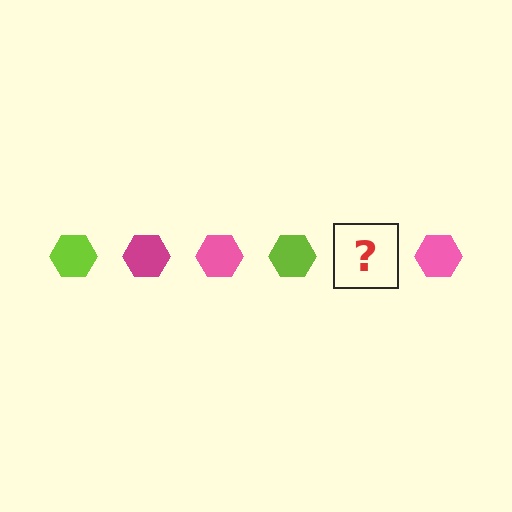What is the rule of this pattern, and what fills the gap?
The rule is that the pattern cycles through lime, magenta, pink hexagons. The gap should be filled with a magenta hexagon.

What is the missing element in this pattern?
The missing element is a magenta hexagon.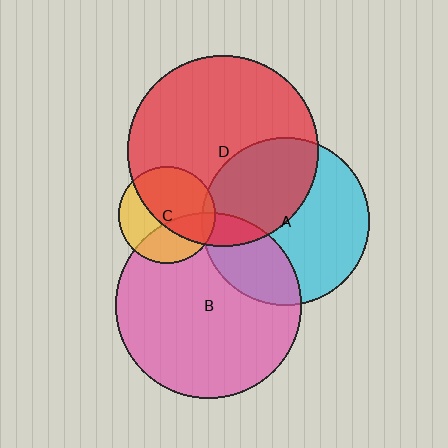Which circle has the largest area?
Circle D (red).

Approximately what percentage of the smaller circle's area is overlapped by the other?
Approximately 5%.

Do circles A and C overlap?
Yes.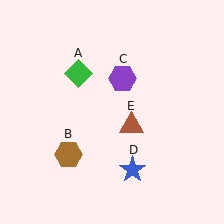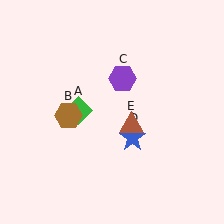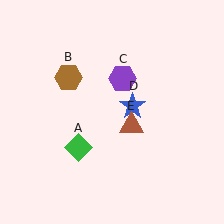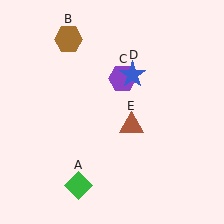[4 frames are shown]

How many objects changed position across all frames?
3 objects changed position: green diamond (object A), brown hexagon (object B), blue star (object D).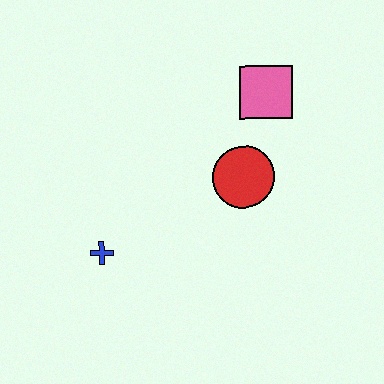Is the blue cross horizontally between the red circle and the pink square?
No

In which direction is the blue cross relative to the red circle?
The blue cross is to the left of the red circle.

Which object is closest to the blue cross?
The red circle is closest to the blue cross.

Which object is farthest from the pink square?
The blue cross is farthest from the pink square.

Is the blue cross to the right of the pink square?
No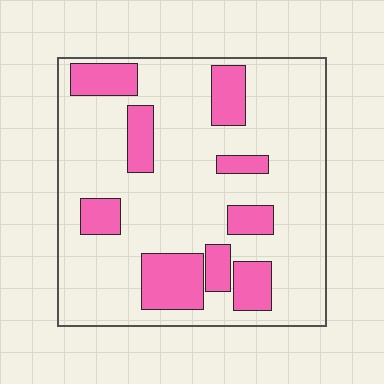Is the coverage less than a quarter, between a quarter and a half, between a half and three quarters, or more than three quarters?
Less than a quarter.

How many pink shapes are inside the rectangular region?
9.